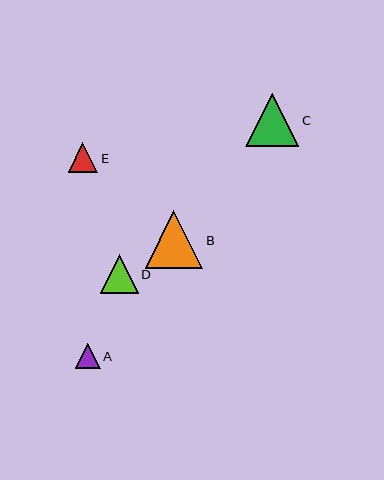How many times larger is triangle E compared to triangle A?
Triangle E is approximately 1.2 times the size of triangle A.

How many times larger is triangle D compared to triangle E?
Triangle D is approximately 1.3 times the size of triangle E.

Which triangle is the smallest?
Triangle A is the smallest with a size of approximately 25 pixels.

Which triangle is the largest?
Triangle B is the largest with a size of approximately 58 pixels.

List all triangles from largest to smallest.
From largest to smallest: B, C, D, E, A.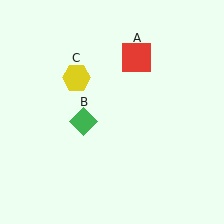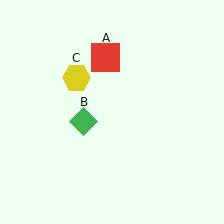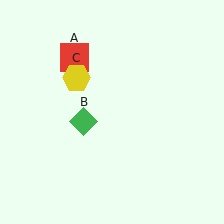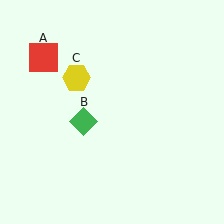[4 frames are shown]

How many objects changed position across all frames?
1 object changed position: red square (object A).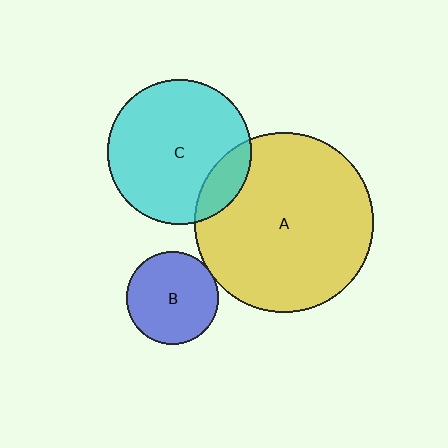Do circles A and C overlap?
Yes.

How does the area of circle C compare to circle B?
Approximately 2.4 times.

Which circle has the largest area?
Circle A (yellow).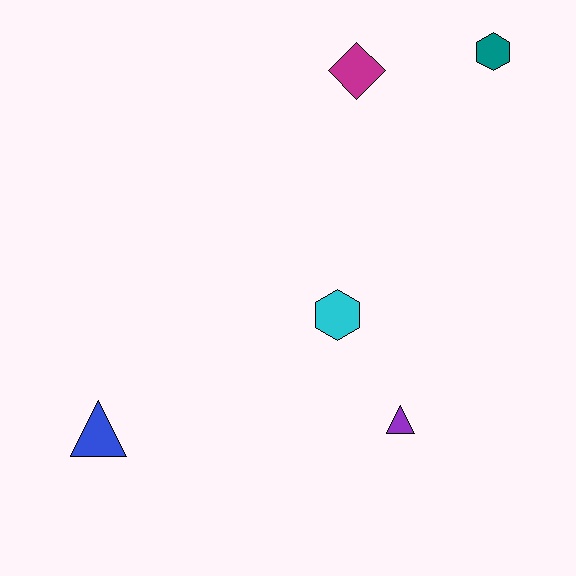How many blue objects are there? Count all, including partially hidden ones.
There is 1 blue object.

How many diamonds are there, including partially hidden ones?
There is 1 diamond.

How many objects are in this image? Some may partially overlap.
There are 5 objects.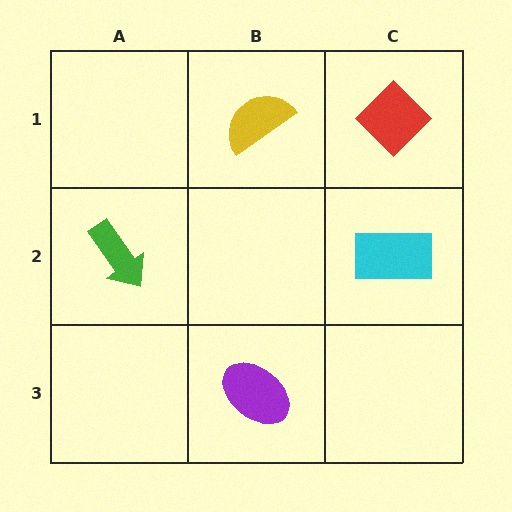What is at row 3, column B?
A purple ellipse.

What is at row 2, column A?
A green arrow.